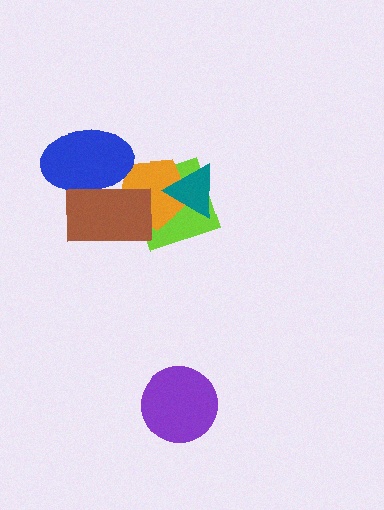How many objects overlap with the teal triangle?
2 objects overlap with the teal triangle.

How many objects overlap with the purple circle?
0 objects overlap with the purple circle.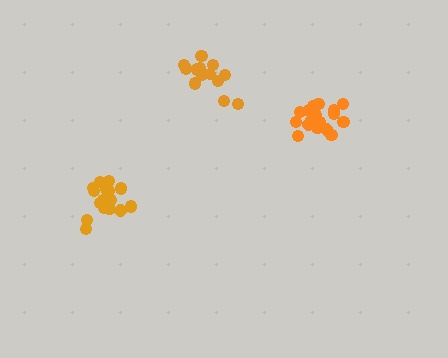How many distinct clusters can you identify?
There are 3 distinct clusters.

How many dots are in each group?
Group 1: 13 dots, Group 2: 17 dots, Group 3: 16 dots (46 total).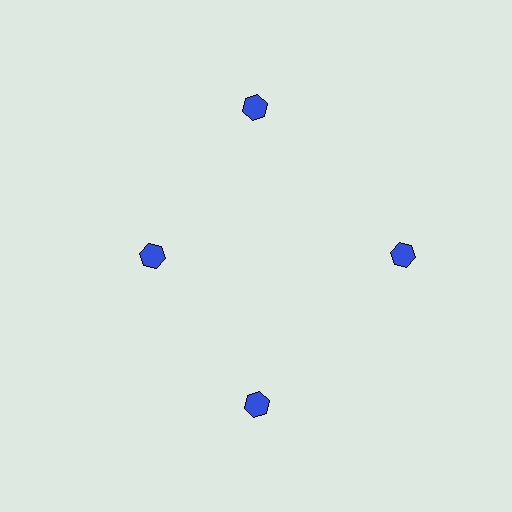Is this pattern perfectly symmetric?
No. The 4 blue hexagons are arranged in a ring, but one element near the 9 o'clock position is pulled inward toward the center, breaking the 4-fold rotational symmetry.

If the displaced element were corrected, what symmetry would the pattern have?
It would have 4-fold rotational symmetry — the pattern would map onto itself every 90 degrees.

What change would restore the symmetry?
The symmetry would be restored by moving it outward, back onto the ring so that all 4 hexagons sit at equal angles and equal distance from the center.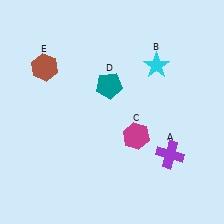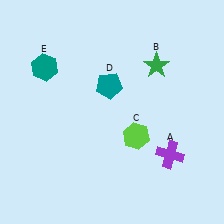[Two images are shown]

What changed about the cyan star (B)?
In Image 1, B is cyan. In Image 2, it changed to green.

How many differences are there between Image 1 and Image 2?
There are 3 differences between the two images.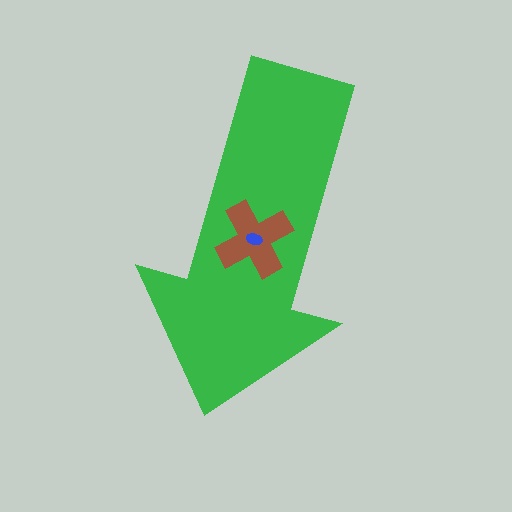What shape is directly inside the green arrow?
The brown cross.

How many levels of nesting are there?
3.